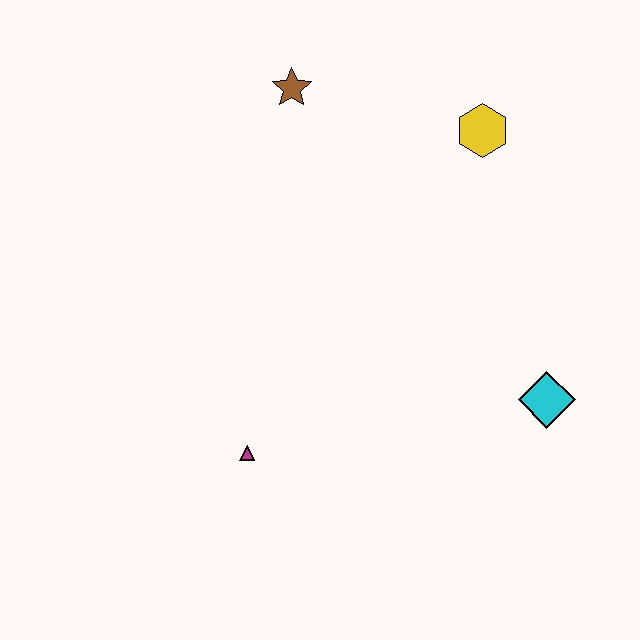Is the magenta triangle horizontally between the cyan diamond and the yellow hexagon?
No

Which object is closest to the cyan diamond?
The yellow hexagon is closest to the cyan diamond.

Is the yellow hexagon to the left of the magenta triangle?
No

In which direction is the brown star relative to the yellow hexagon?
The brown star is to the left of the yellow hexagon.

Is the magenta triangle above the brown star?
No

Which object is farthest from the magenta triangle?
The yellow hexagon is farthest from the magenta triangle.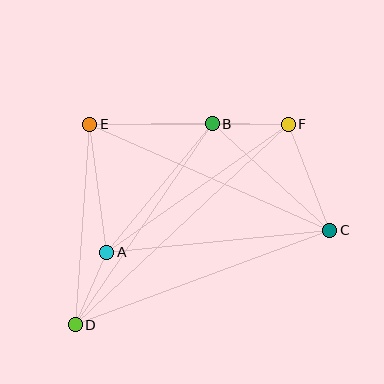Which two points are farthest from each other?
Points D and F are farthest from each other.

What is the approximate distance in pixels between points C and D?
The distance between C and D is approximately 271 pixels.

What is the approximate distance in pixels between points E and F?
The distance between E and F is approximately 198 pixels.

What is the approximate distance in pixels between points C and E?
The distance between C and E is approximately 262 pixels.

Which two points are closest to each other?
Points B and F are closest to each other.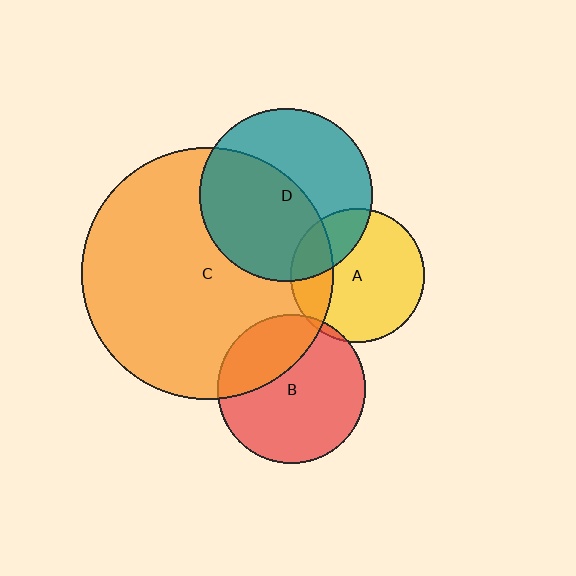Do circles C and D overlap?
Yes.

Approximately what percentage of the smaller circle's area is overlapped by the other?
Approximately 55%.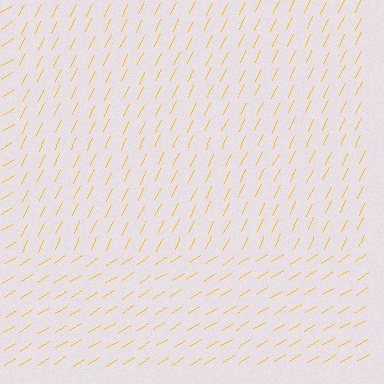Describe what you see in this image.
The image is filled with small yellow line segments. A rectangle region in the image has lines oriented differently from the surrounding lines, creating a visible texture boundary.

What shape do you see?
I see a rectangle.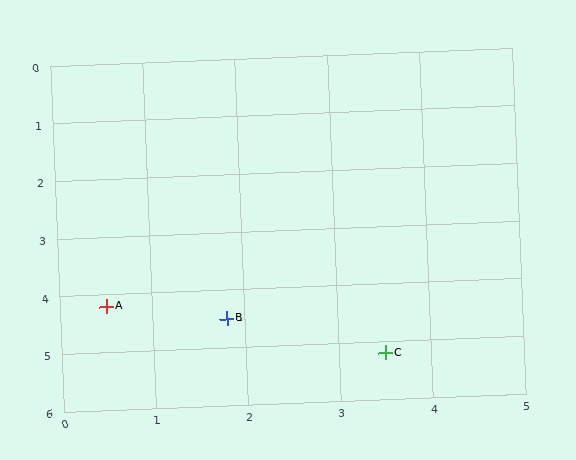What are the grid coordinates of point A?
Point A is at approximately (0.5, 4.2).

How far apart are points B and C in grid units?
Points B and C are about 1.8 grid units apart.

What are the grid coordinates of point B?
Point B is at approximately (1.8, 4.5).